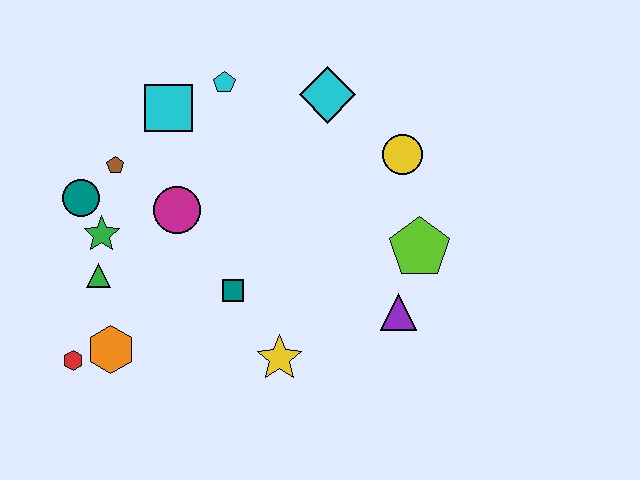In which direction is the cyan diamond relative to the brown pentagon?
The cyan diamond is to the right of the brown pentagon.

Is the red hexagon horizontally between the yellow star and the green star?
No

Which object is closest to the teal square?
The yellow star is closest to the teal square.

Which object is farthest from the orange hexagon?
The yellow circle is farthest from the orange hexagon.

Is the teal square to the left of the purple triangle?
Yes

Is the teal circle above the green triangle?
Yes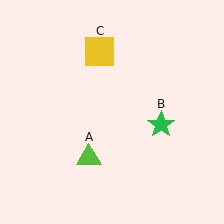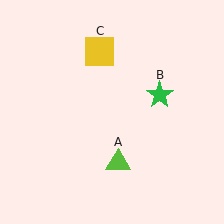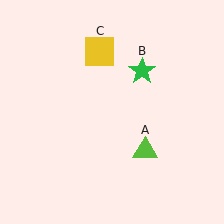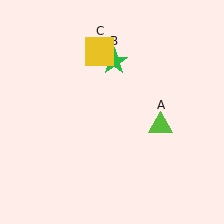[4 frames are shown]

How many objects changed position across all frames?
2 objects changed position: lime triangle (object A), green star (object B).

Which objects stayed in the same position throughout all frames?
Yellow square (object C) remained stationary.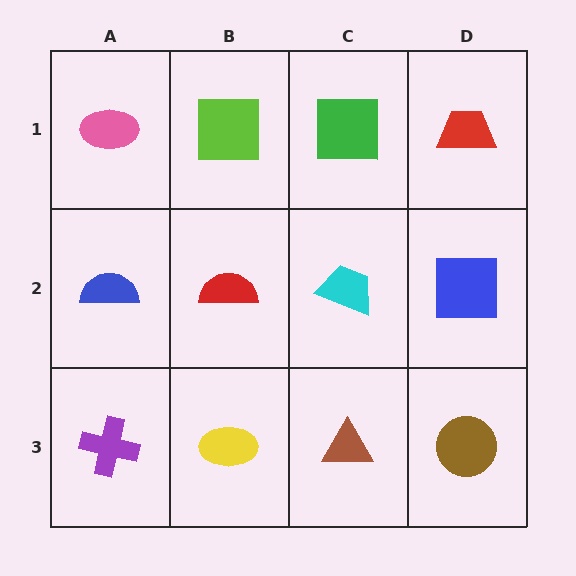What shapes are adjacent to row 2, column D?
A red trapezoid (row 1, column D), a brown circle (row 3, column D), a cyan trapezoid (row 2, column C).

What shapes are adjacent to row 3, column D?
A blue square (row 2, column D), a brown triangle (row 3, column C).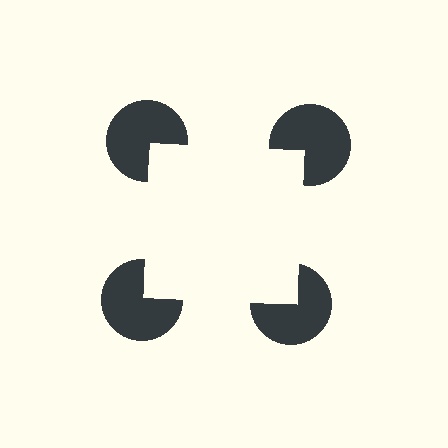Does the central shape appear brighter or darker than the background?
It typically appears slightly brighter than the background, even though no actual brightness change is drawn.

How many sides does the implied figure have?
4 sides.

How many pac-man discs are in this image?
There are 4 — one at each vertex of the illusory square.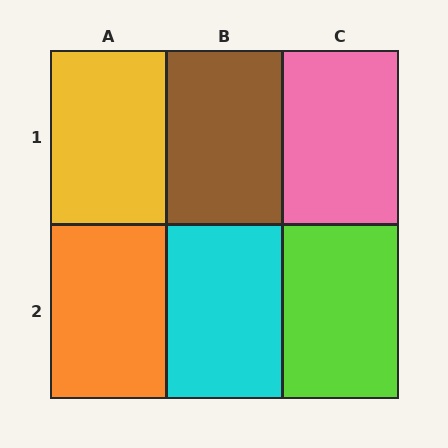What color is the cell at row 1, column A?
Yellow.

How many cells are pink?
1 cell is pink.